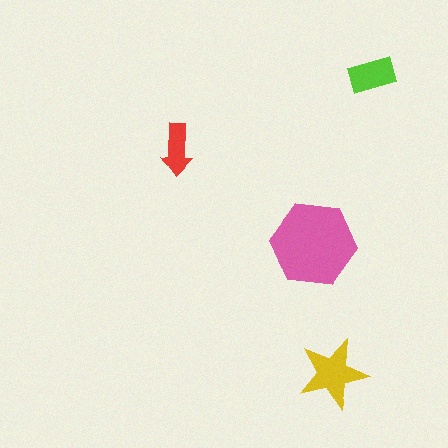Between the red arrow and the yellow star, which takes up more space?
The yellow star.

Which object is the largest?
The pink hexagon.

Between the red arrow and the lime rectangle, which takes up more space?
The lime rectangle.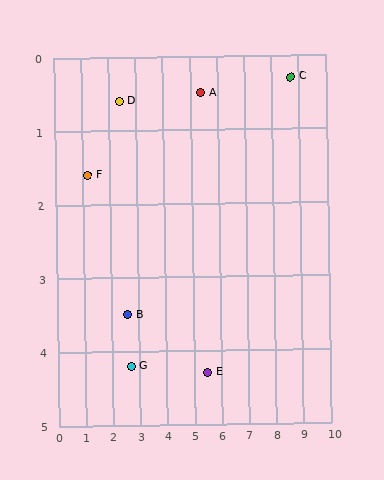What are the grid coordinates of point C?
Point C is at approximately (8.7, 0.3).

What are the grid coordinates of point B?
Point B is at approximately (2.6, 3.5).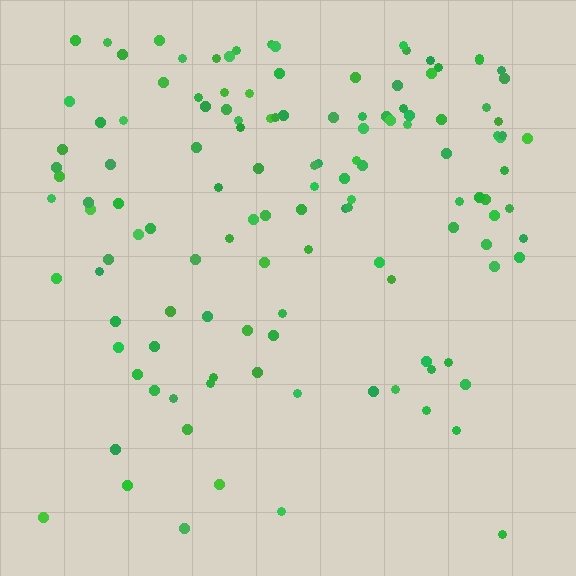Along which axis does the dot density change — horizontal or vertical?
Vertical.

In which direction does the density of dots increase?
From bottom to top, with the top side densest.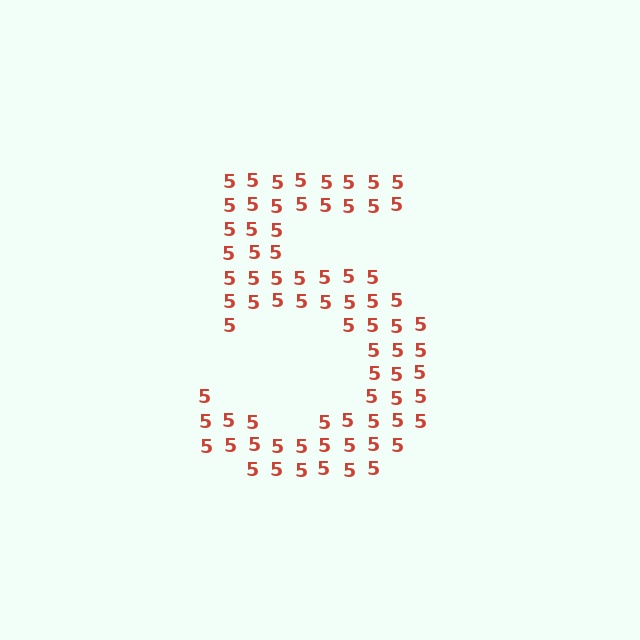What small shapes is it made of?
It is made of small digit 5's.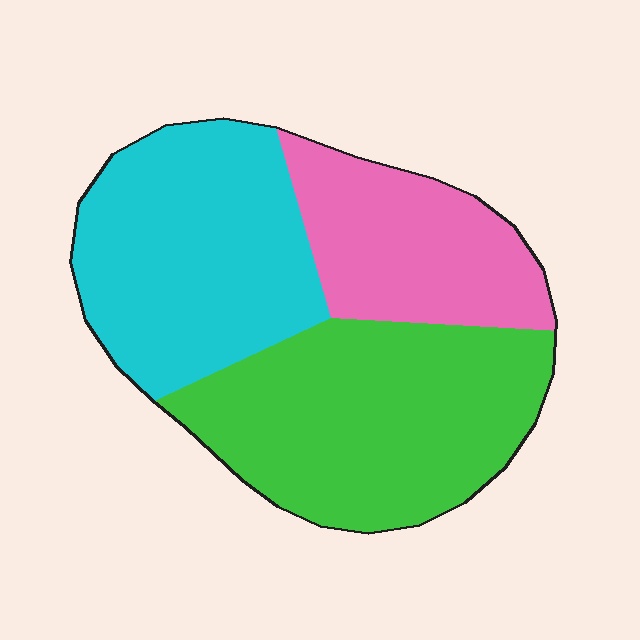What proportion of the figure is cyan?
Cyan takes up about three eighths (3/8) of the figure.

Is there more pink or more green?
Green.